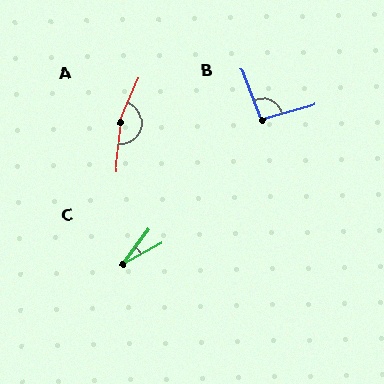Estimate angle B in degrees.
Approximately 96 degrees.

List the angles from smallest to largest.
C (24°), B (96°), A (162°).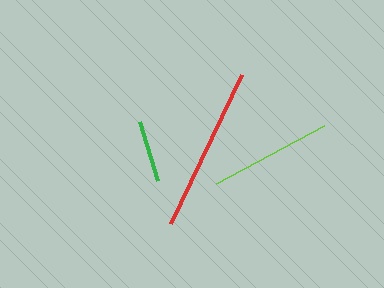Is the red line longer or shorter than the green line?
The red line is longer than the green line.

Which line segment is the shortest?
The green line is the shortest at approximately 62 pixels.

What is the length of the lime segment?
The lime segment is approximately 122 pixels long.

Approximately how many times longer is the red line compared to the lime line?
The red line is approximately 1.4 times the length of the lime line.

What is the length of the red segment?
The red segment is approximately 165 pixels long.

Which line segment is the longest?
The red line is the longest at approximately 165 pixels.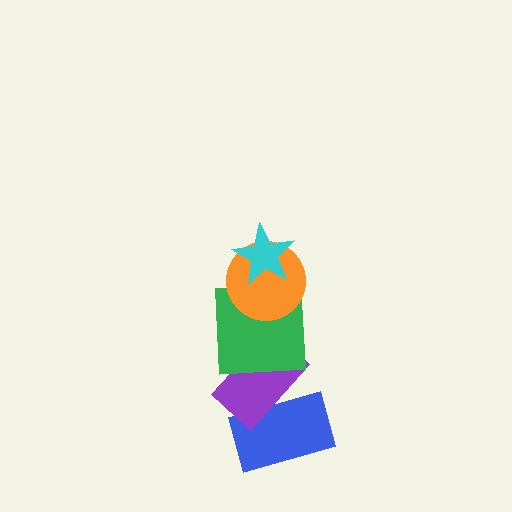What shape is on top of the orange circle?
The cyan star is on top of the orange circle.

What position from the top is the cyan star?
The cyan star is 1st from the top.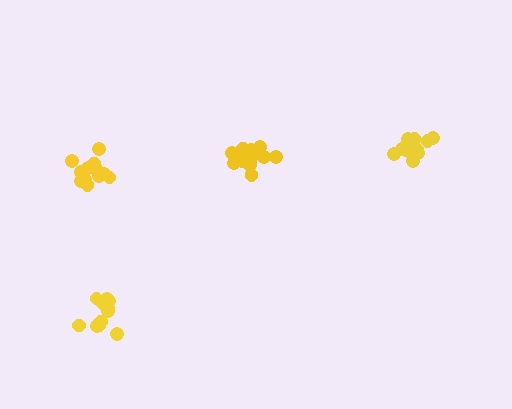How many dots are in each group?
Group 1: 12 dots, Group 2: 14 dots, Group 3: 13 dots, Group 4: 12 dots (51 total).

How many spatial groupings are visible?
There are 4 spatial groupings.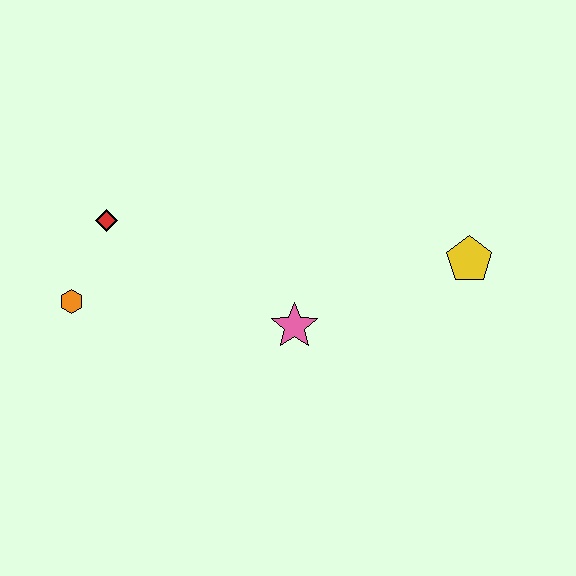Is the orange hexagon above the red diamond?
No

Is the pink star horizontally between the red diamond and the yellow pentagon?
Yes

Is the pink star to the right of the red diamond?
Yes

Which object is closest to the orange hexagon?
The red diamond is closest to the orange hexagon.